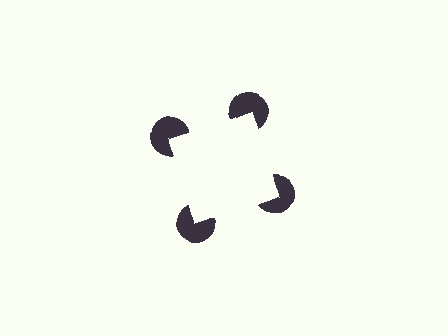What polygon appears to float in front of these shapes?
An illusory square — its edges are inferred from the aligned wedge cuts in the pac-man discs, not physically drawn.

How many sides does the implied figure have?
4 sides.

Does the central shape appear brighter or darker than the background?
It typically appears slightly brighter than the background, even though no actual brightness change is drawn.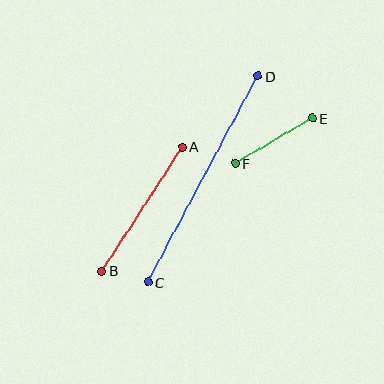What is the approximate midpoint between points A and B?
The midpoint is at approximately (142, 209) pixels.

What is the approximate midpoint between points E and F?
The midpoint is at approximately (274, 141) pixels.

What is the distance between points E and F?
The distance is approximately 89 pixels.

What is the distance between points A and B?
The distance is approximately 147 pixels.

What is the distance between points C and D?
The distance is approximately 234 pixels.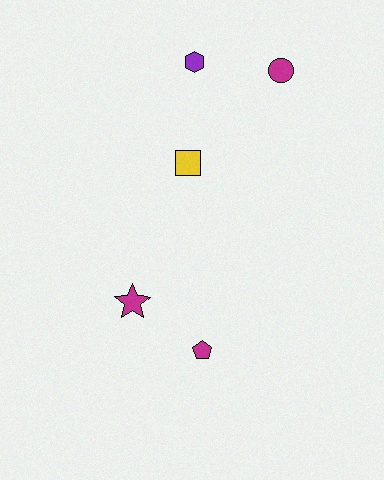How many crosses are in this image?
There are no crosses.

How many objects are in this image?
There are 5 objects.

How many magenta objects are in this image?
There are 3 magenta objects.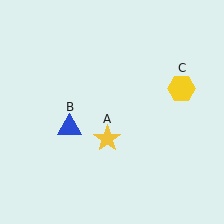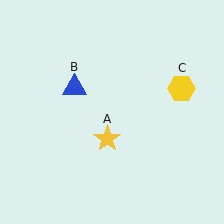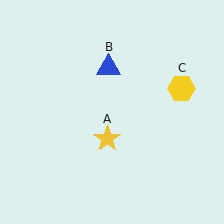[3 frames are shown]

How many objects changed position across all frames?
1 object changed position: blue triangle (object B).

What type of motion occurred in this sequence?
The blue triangle (object B) rotated clockwise around the center of the scene.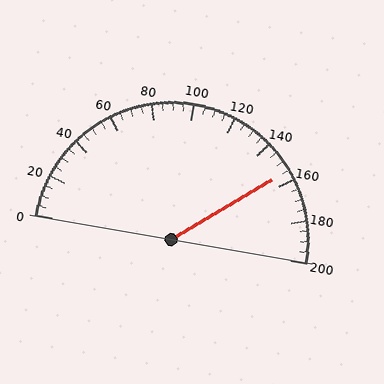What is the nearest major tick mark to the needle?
The nearest major tick mark is 160.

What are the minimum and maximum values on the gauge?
The gauge ranges from 0 to 200.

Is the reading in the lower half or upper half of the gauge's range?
The reading is in the upper half of the range (0 to 200).